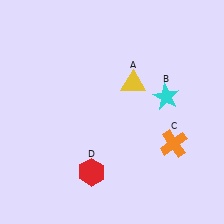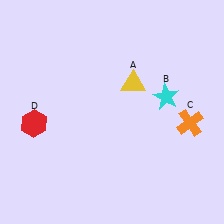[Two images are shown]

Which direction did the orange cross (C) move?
The orange cross (C) moved up.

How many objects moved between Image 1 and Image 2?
2 objects moved between the two images.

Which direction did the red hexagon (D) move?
The red hexagon (D) moved left.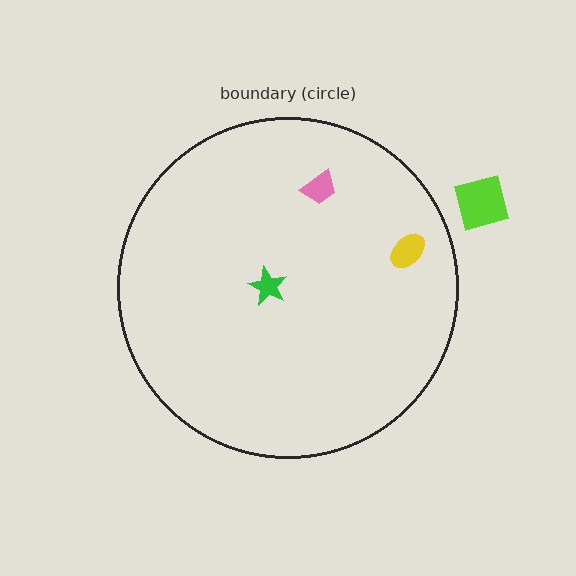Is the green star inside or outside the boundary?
Inside.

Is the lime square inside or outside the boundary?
Outside.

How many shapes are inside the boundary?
3 inside, 1 outside.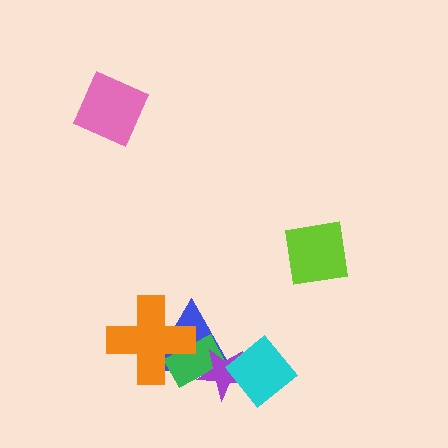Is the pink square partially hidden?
No, no other shape covers it.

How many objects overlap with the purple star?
3 objects overlap with the purple star.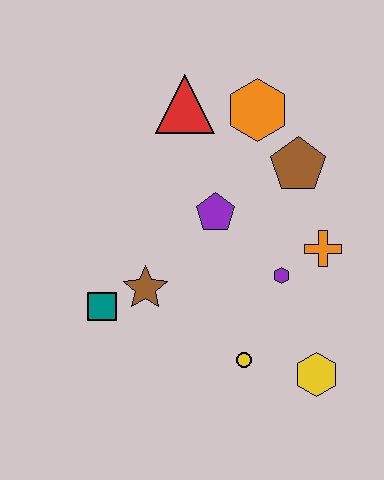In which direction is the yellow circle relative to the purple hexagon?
The yellow circle is below the purple hexagon.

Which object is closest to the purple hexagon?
The orange cross is closest to the purple hexagon.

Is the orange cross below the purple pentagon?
Yes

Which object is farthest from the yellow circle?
The red triangle is farthest from the yellow circle.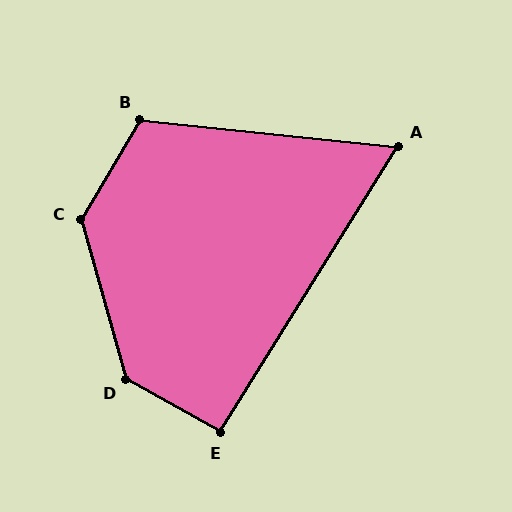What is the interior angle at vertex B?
Approximately 115 degrees (obtuse).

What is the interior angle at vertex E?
Approximately 93 degrees (approximately right).